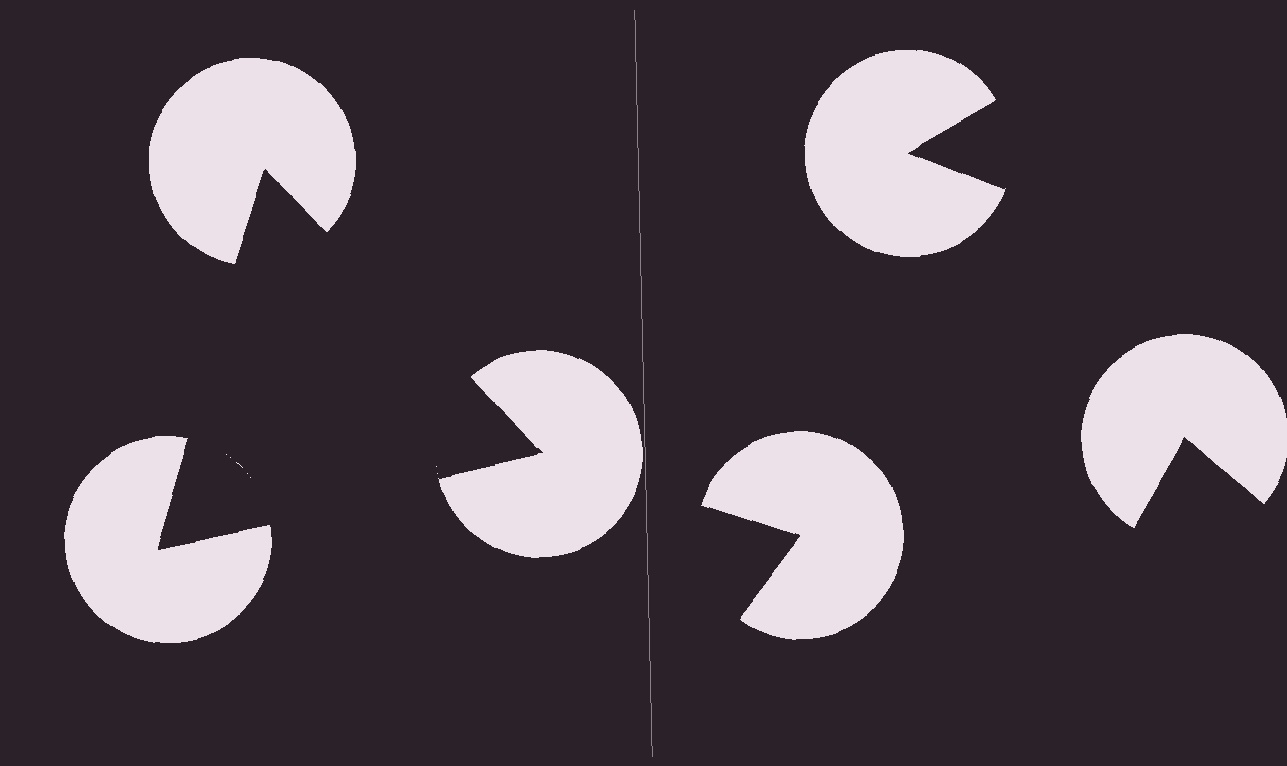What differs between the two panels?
The pac-man discs are positioned identically on both sides; only the wedge orientations differ. On the left they align to a triangle; on the right they are misaligned.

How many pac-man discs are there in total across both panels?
6 — 3 on each side.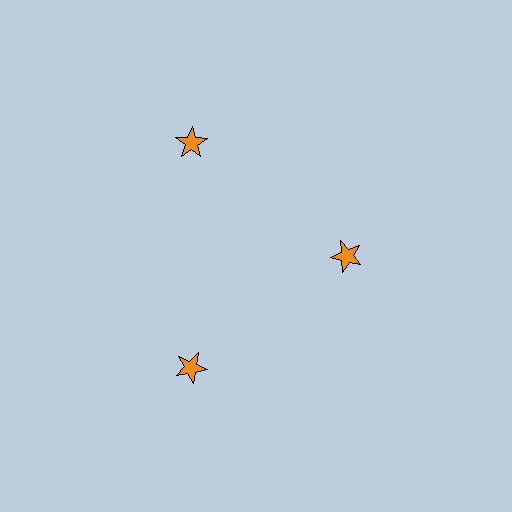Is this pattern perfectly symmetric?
No. The 3 orange stars are arranged in a ring, but one element near the 3 o'clock position is pulled inward toward the center, breaking the 3-fold rotational symmetry.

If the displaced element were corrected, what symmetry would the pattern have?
It would have 3-fold rotational symmetry — the pattern would map onto itself every 120 degrees.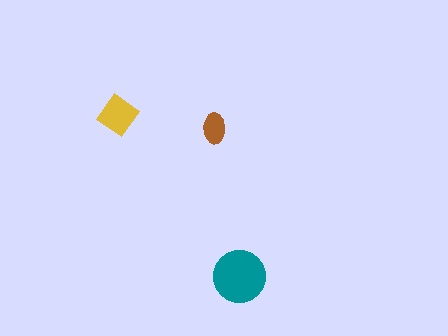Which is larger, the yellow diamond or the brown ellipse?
The yellow diamond.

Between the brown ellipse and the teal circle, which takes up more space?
The teal circle.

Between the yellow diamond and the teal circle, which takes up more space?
The teal circle.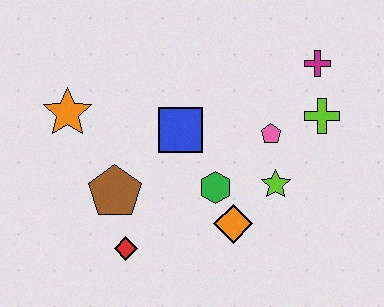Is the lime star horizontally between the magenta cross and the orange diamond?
Yes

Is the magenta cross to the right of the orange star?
Yes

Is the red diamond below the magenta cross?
Yes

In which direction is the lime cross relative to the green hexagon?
The lime cross is to the right of the green hexagon.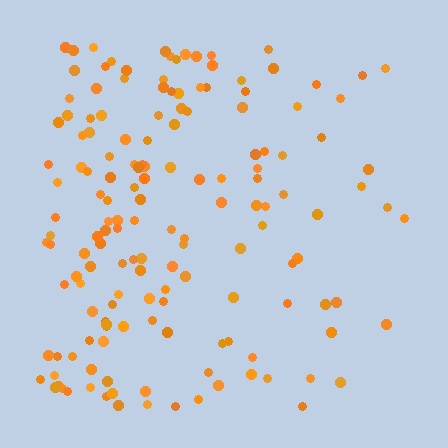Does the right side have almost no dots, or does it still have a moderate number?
Still a moderate number, just noticeably fewer than the left.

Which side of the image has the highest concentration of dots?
The left.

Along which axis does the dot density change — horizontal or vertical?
Horizontal.